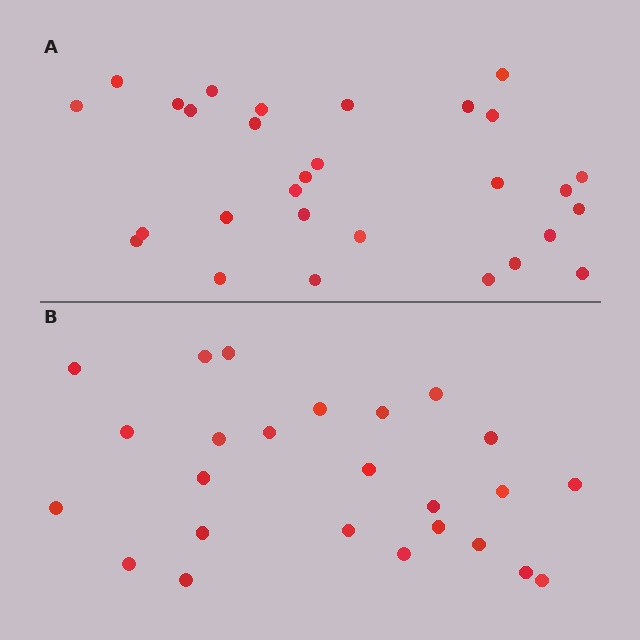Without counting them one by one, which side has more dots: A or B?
Region A (the top region) has more dots.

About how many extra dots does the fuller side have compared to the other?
Region A has about 4 more dots than region B.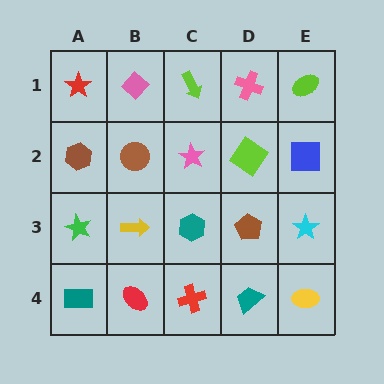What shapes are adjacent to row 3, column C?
A pink star (row 2, column C), a red cross (row 4, column C), a yellow arrow (row 3, column B), a brown pentagon (row 3, column D).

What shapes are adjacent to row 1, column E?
A blue square (row 2, column E), a pink cross (row 1, column D).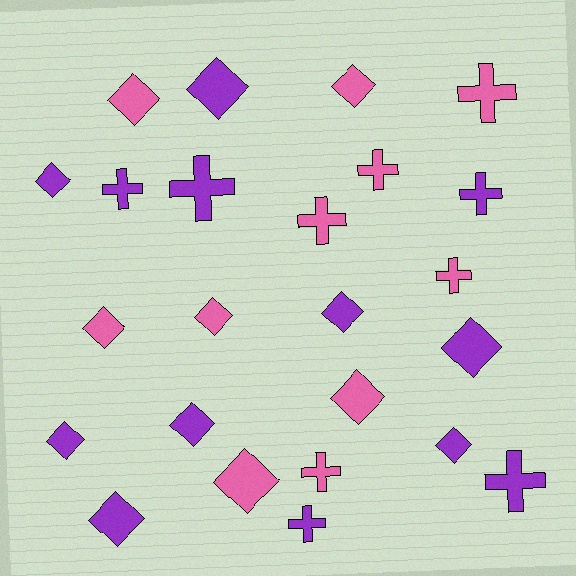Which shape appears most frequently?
Diamond, with 14 objects.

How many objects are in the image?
There are 24 objects.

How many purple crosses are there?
There are 5 purple crosses.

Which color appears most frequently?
Purple, with 13 objects.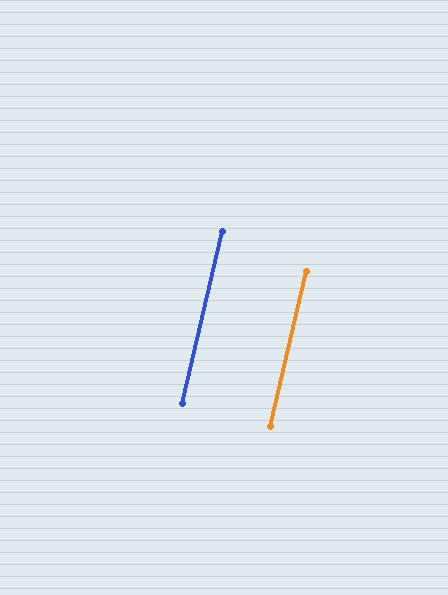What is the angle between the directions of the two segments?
Approximately 0 degrees.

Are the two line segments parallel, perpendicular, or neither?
Parallel — their directions differ by only 0.1°.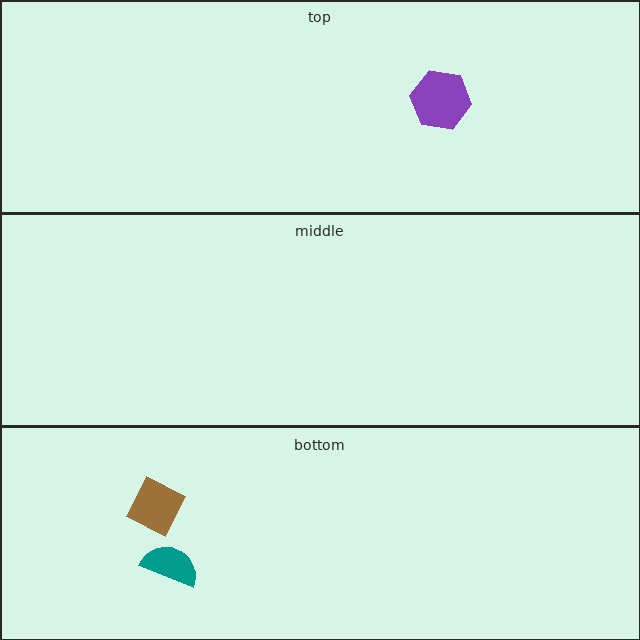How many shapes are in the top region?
1.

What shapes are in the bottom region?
The teal semicircle, the brown diamond.